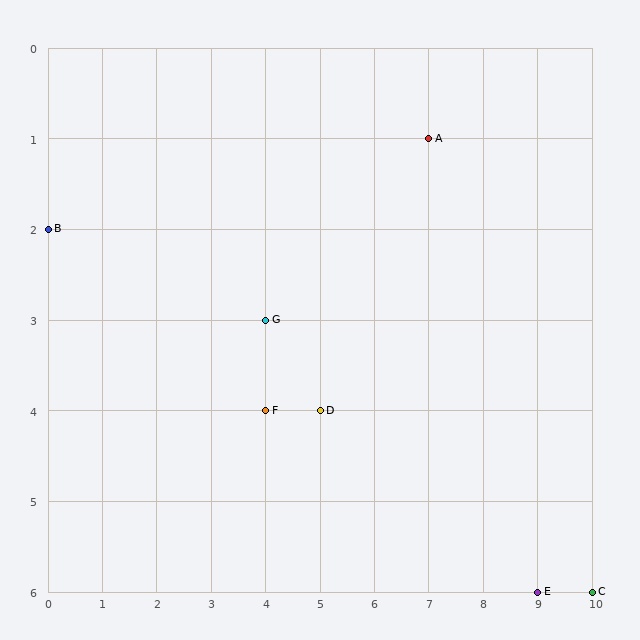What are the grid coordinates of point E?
Point E is at grid coordinates (9, 6).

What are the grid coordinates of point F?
Point F is at grid coordinates (4, 4).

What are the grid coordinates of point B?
Point B is at grid coordinates (0, 2).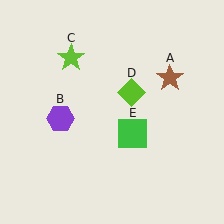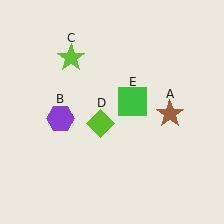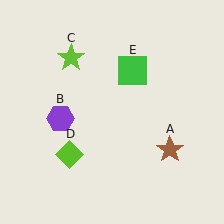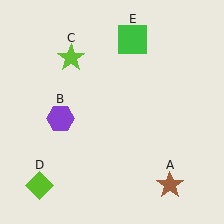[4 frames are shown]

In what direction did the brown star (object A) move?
The brown star (object A) moved down.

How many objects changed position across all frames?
3 objects changed position: brown star (object A), lime diamond (object D), green square (object E).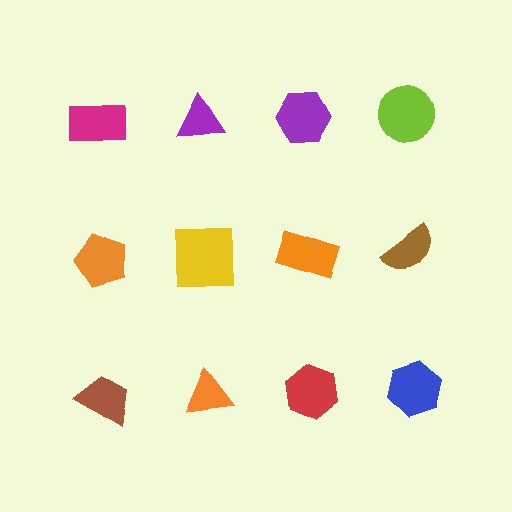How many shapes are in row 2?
4 shapes.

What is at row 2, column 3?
An orange rectangle.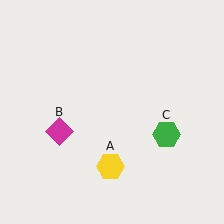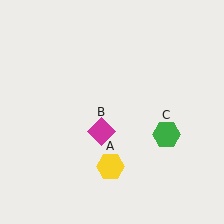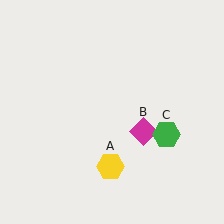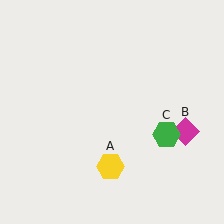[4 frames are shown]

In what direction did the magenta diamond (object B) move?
The magenta diamond (object B) moved right.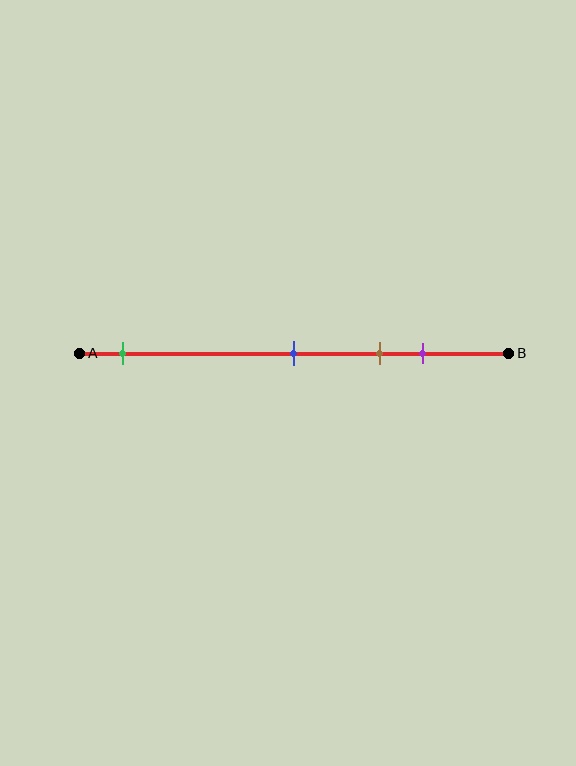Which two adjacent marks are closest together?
The brown and purple marks are the closest adjacent pair.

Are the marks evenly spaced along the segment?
No, the marks are not evenly spaced.